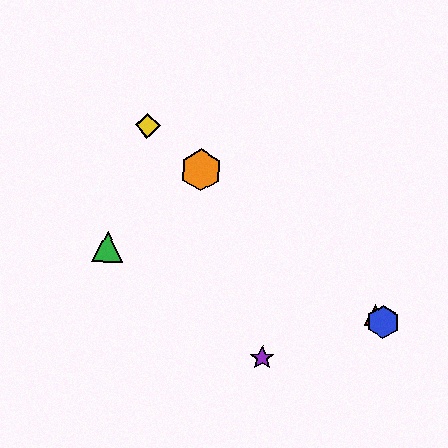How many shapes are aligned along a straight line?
4 shapes (the red triangle, the blue hexagon, the yellow diamond, the orange hexagon) are aligned along a straight line.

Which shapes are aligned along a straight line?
The red triangle, the blue hexagon, the yellow diamond, the orange hexagon are aligned along a straight line.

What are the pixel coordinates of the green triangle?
The green triangle is at (107, 246).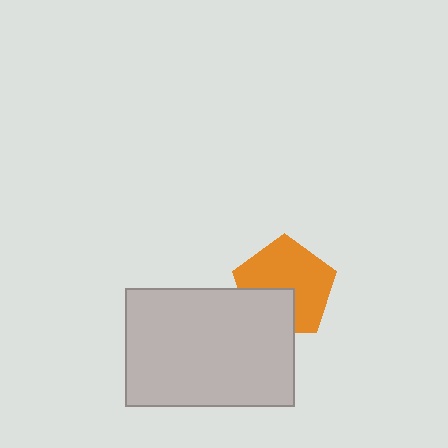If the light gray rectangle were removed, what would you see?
You would see the complete orange pentagon.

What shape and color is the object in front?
The object in front is a light gray rectangle.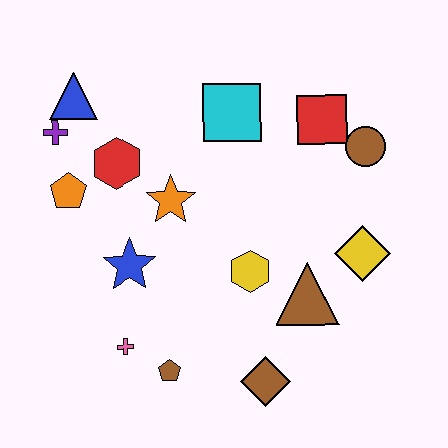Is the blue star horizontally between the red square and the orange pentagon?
Yes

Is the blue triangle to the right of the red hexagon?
No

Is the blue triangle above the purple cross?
Yes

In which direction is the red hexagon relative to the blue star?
The red hexagon is above the blue star.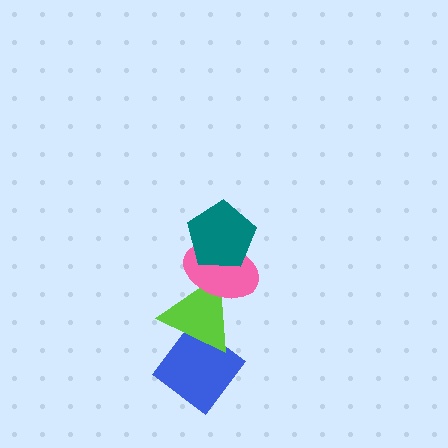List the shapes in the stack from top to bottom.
From top to bottom: the teal pentagon, the pink ellipse, the lime triangle, the blue diamond.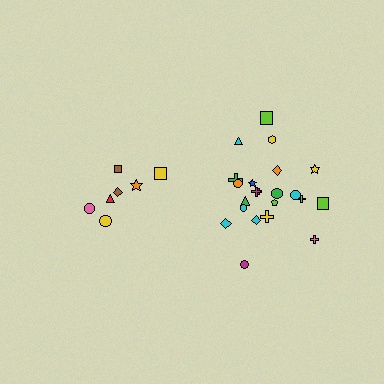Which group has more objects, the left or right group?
The right group.